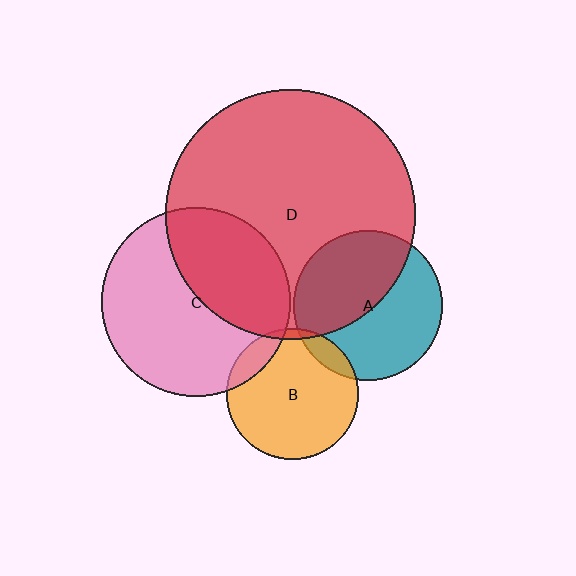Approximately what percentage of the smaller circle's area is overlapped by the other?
Approximately 10%.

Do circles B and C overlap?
Yes.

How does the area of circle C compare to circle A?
Approximately 1.6 times.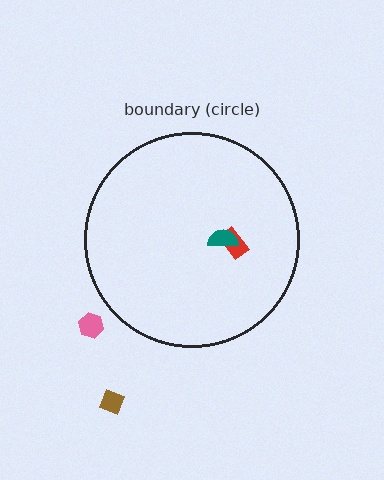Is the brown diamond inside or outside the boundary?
Outside.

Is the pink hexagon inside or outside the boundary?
Outside.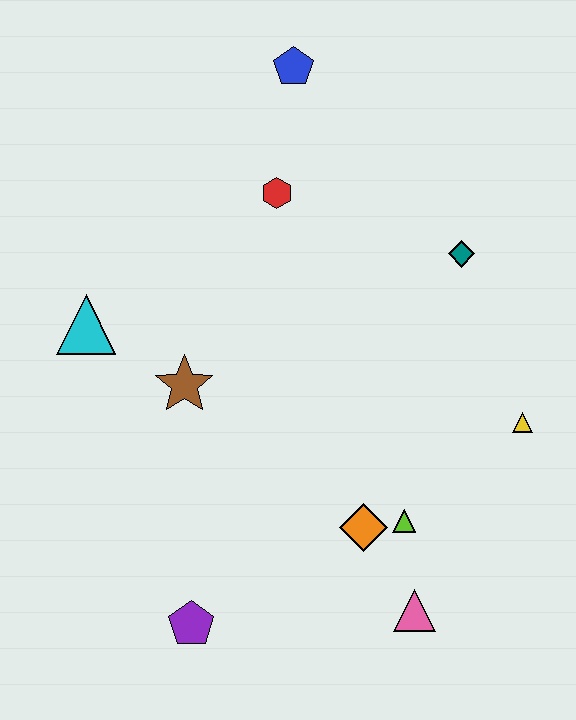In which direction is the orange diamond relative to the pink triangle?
The orange diamond is above the pink triangle.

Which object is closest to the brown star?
The cyan triangle is closest to the brown star.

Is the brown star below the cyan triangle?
Yes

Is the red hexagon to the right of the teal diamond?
No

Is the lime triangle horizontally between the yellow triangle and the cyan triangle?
Yes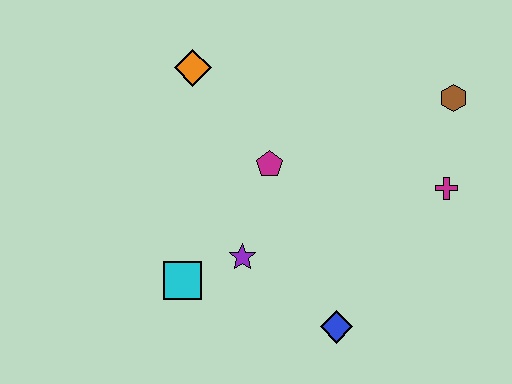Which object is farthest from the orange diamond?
The blue diamond is farthest from the orange diamond.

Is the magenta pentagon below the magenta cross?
No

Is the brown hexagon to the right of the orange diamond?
Yes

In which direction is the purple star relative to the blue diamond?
The purple star is to the left of the blue diamond.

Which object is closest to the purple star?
The cyan square is closest to the purple star.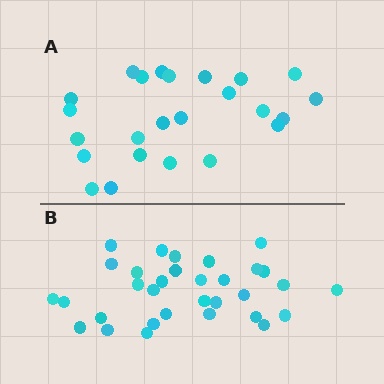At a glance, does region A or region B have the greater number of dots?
Region B (the bottom region) has more dots.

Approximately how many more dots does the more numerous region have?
Region B has roughly 8 or so more dots than region A.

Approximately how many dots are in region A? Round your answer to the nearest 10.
About 20 dots. (The exact count is 24, which rounds to 20.)